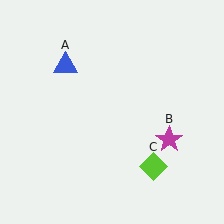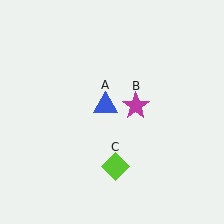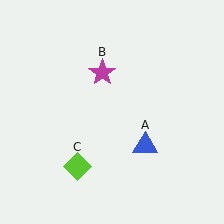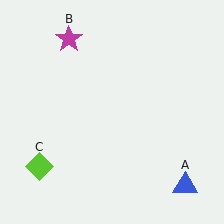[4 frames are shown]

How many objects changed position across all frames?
3 objects changed position: blue triangle (object A), magenta star (object B), lime diamond (object C).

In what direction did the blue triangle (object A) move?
The blue triangle (object A) moved down and to the right.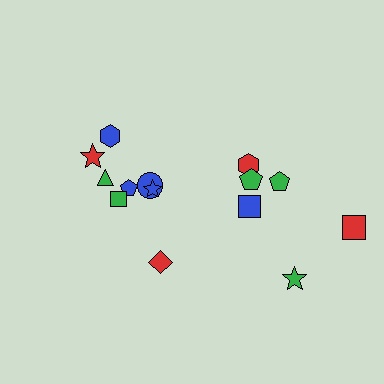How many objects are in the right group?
There are 6 objects.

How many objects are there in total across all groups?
There are 14 objects.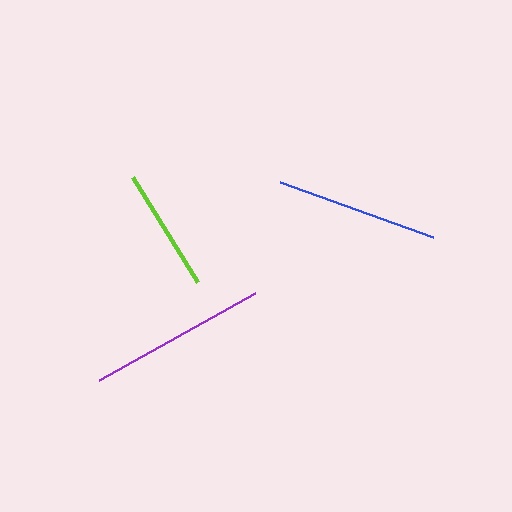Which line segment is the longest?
The purple line is the longest at approximately 179 pixels.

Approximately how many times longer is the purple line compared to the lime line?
The purple line is approximately 1.5 times the length of the lime line.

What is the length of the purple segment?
The purple segment is approximately 179 pixels long.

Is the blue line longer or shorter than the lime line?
The blue line is longer than the lime line.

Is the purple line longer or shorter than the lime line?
The purple line is longer than the lime line.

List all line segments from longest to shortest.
From longest to shortest: purple, blue, lime.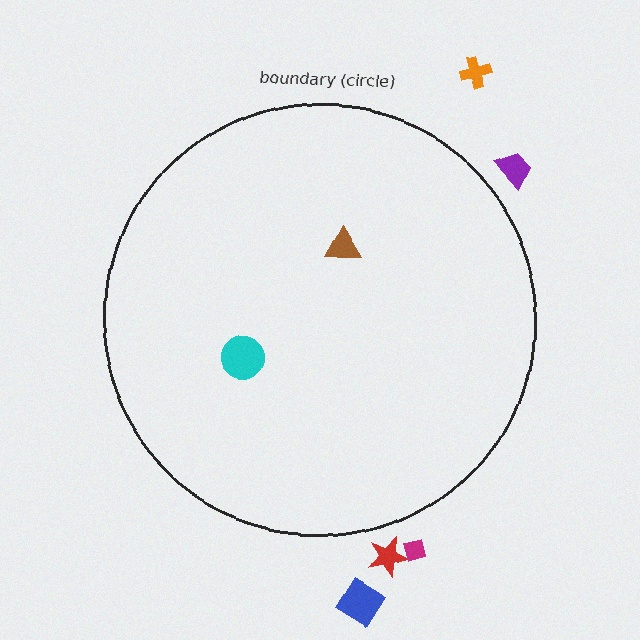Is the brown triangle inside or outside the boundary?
Inside.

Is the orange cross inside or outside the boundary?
Outside.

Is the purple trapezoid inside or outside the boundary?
Outside.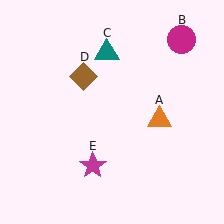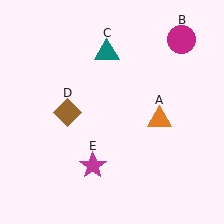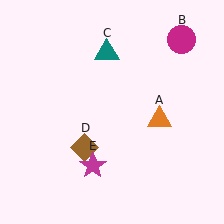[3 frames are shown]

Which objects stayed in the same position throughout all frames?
Orange triangle (object A) and magenta circle (object B) and teal triangle (object C) and magenta star (object E) remained stationary.